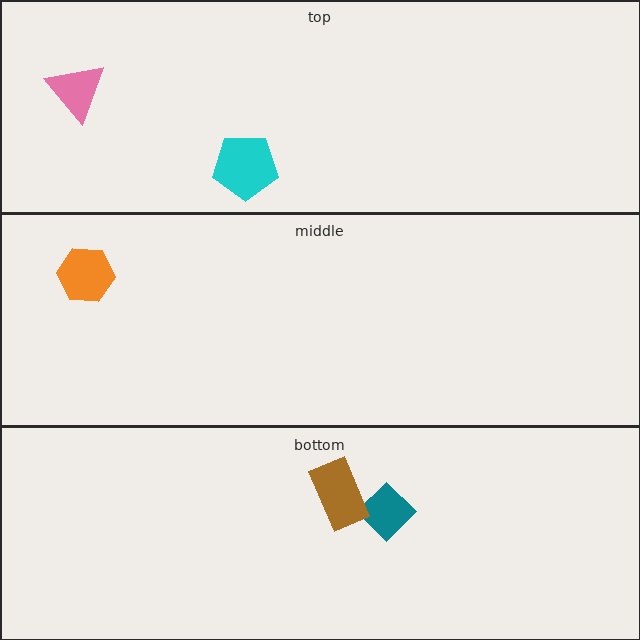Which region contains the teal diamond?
The bottom region.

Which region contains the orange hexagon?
The middle region.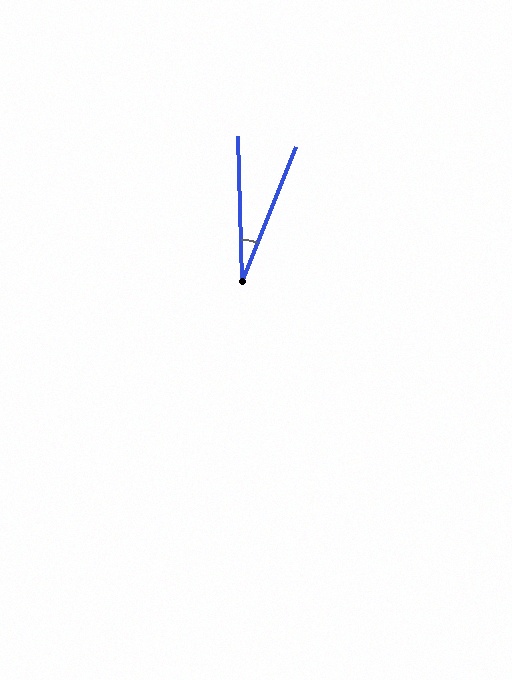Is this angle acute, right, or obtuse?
It is acute.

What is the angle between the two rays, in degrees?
Approximately 24 degrees.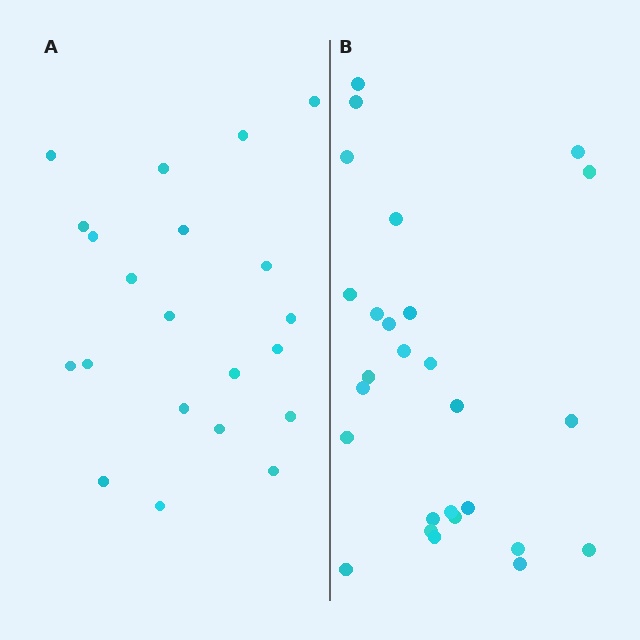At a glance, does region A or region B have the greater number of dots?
Region B (the right region) has more dots.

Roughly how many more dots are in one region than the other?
Region B has about 6 more dots than region A.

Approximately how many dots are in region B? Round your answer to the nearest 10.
About 30 dots. (The exact count is 27, which rounds to 30.)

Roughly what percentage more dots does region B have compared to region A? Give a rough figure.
About 30% more.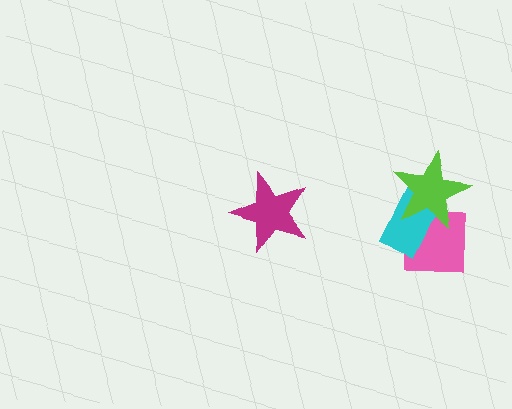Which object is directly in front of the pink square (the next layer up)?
The cyan rectangle is directly in front of the pink square.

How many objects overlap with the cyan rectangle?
2 objects overlap with the cyan rectangle.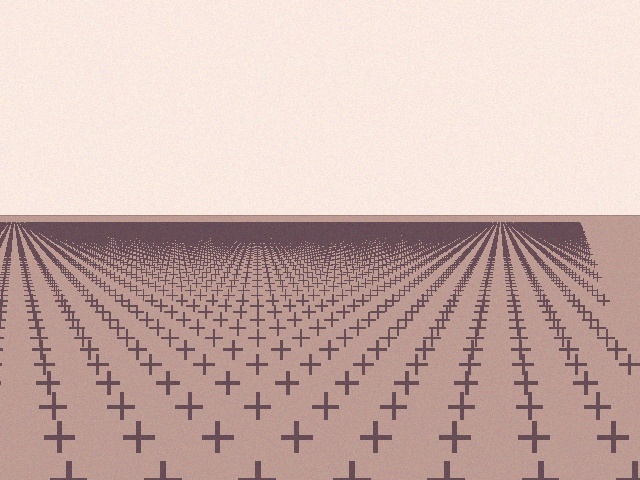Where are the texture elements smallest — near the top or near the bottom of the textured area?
Near the top.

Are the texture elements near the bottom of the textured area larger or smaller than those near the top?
Larger. Near the bottom, elements are closer to the viewer and appear at a bigger on-screen size.